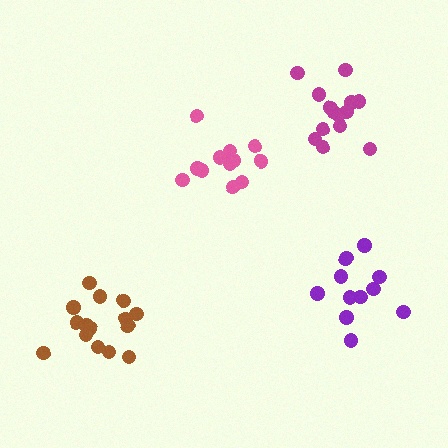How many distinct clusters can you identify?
There are 4 distinct clusters.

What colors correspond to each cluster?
The clusters are colored: pink, purple, brown, magenta.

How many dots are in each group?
Group 1: 12 dots, Group 2: 11 dots, Group 3: 15 dots, Group 4: 14 dots (52 total).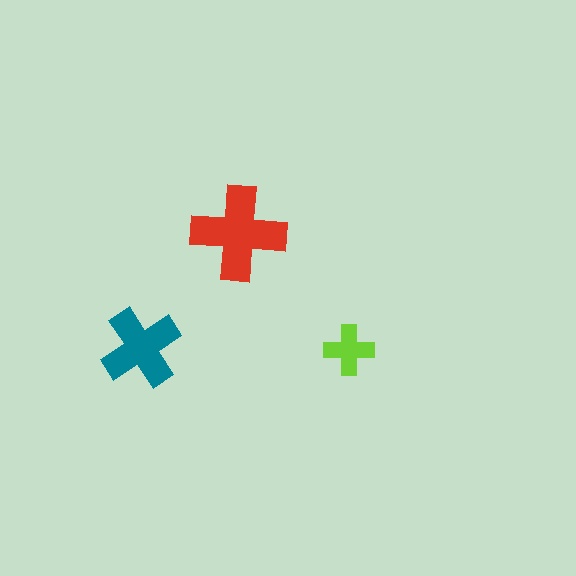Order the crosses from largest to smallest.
the red one, the teal one, the lime one.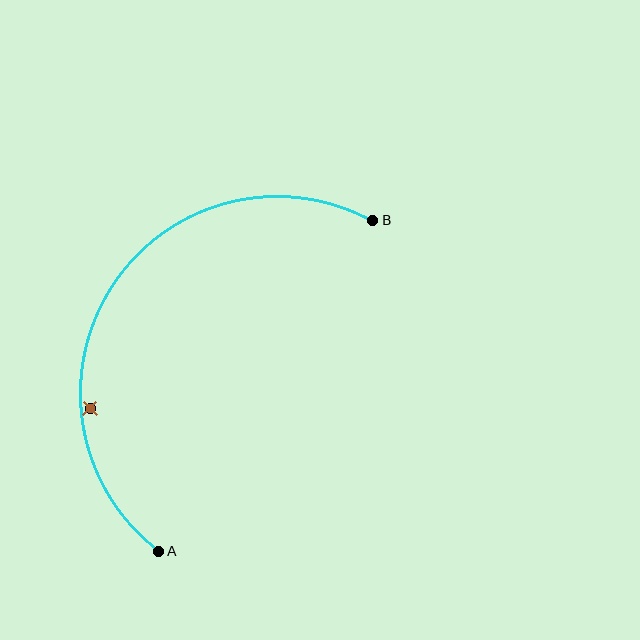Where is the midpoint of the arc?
The arc midpoint is the point on the curve farthest from the straight line joining A and B. It sits to the left of that line.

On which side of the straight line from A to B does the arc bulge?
The arc bulges to the left of the straight line connecting A and B.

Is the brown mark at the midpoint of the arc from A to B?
No — the brown mark does not lie on the arc at all. It sits slightly inside the curve.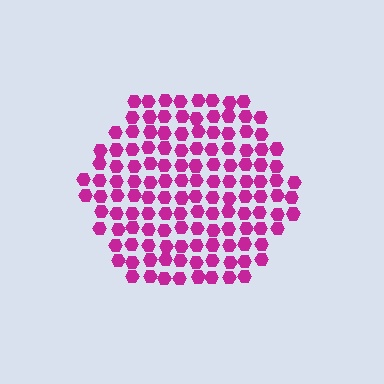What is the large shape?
The large shape is a hexagon.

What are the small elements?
The small elements are hexagons.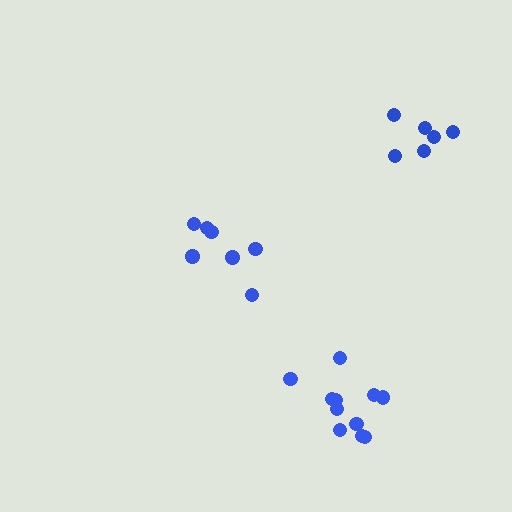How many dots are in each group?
Group 1: 11 dots, Group 2: 6 dots, Group 3: 7 dots (24 total).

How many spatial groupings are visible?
There are 3 spatial groupings.